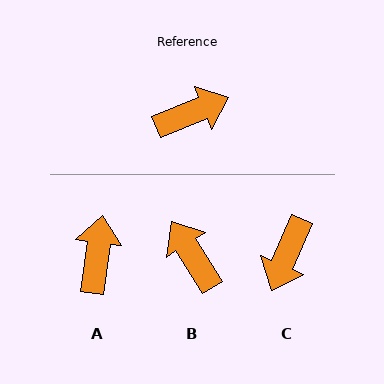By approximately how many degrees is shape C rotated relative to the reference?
Approximately 136 degrees clockwise.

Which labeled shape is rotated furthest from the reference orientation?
C, about 136 degrees away.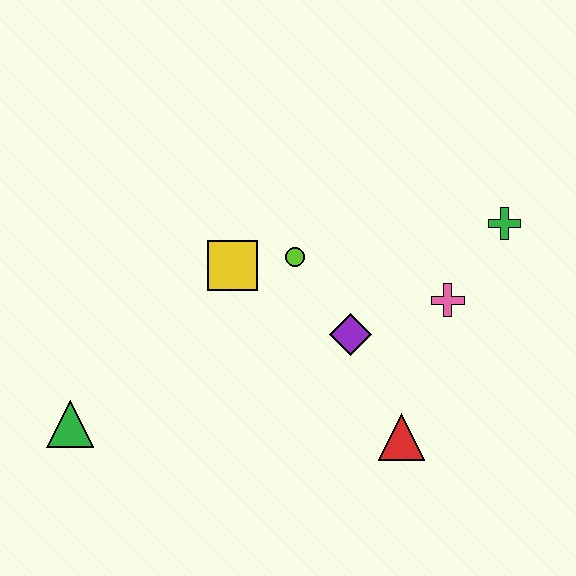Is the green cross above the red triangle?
Yes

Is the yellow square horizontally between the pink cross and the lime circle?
No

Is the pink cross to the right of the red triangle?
Yes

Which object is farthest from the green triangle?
The green cross is farthest from the green triangle.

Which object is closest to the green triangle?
The yellow square is closest to the green triangle.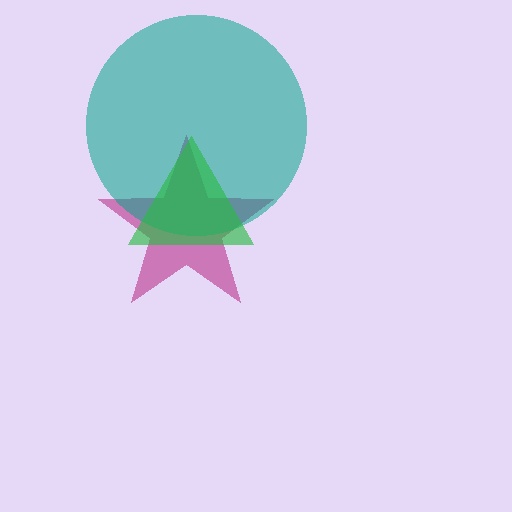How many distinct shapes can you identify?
There are 3 distinct shapes: a magenta star, a teal circle, a green triangle.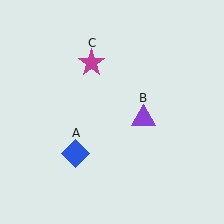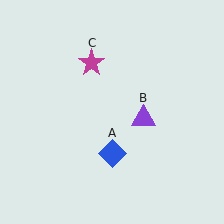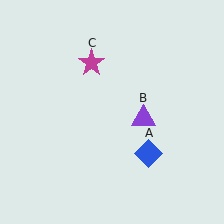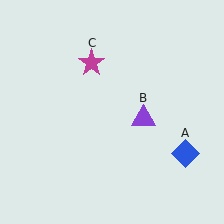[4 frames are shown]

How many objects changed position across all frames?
1 object changed position: blue diamond (object A).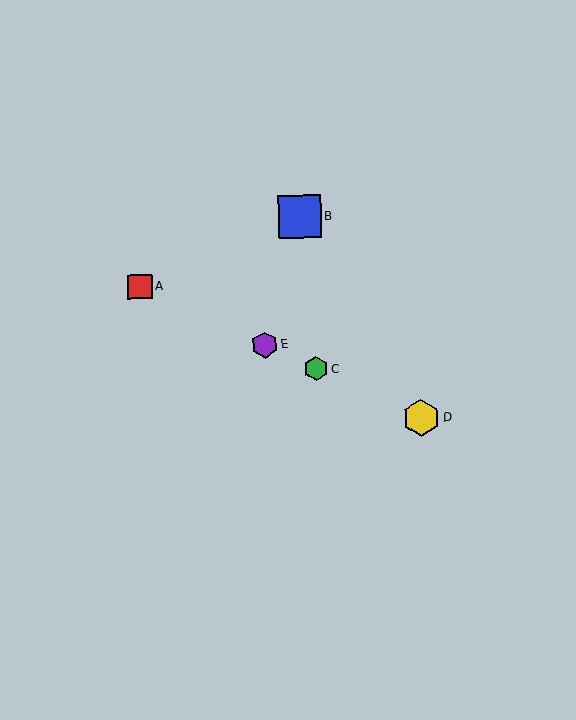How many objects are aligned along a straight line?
4 objects (A, C, D, E) are aligned along a straight line.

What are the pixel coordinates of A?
Object A is at (140, 287).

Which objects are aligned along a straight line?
Objects A, C, D, E are aligned along a straight line.